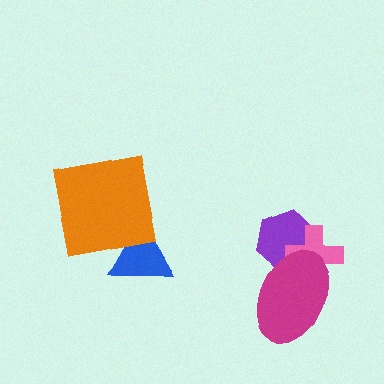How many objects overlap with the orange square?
1 object overlaps with the orange square.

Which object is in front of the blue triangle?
The orange square is in front of the blue triangle.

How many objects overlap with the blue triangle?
1 object overlaps with the blue triangle.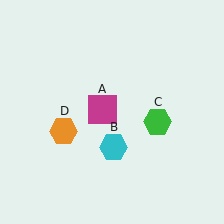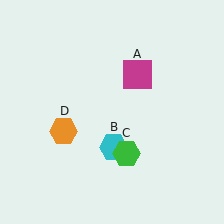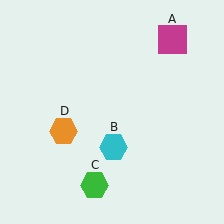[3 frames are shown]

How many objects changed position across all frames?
2 objects changed position: magenta square (object A), green hexagon (object C).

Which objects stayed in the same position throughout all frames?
Cyan hexagon (object B) and orange hexagon (object D) remained stationary.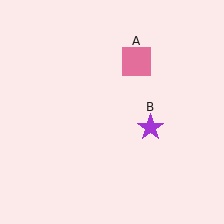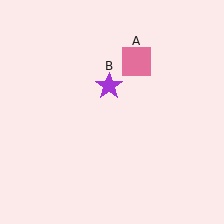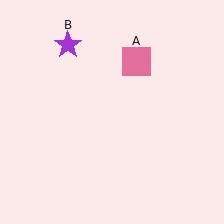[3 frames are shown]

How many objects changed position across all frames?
1 object changed position: purple star (object B).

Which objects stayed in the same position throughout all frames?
Pink square (object A) remained stationary.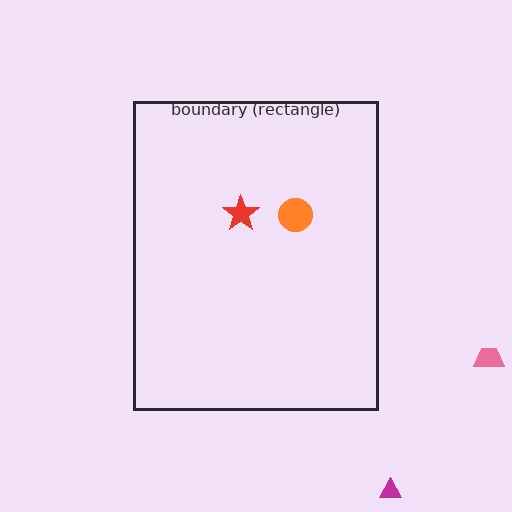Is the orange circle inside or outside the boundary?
Inside.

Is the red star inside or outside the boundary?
Inside.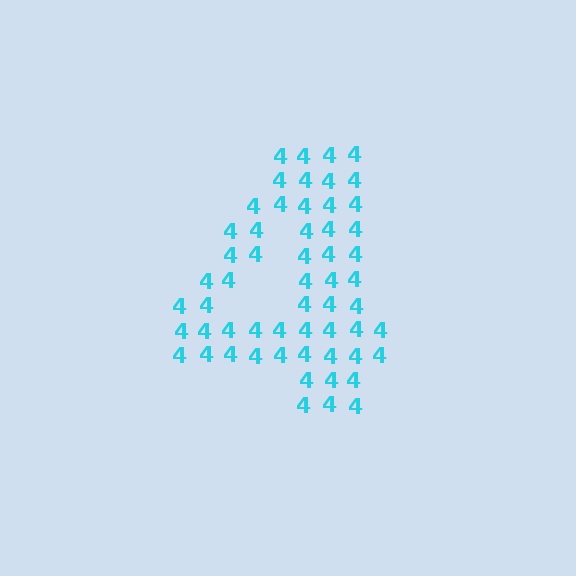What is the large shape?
The large shape is the digit 4.